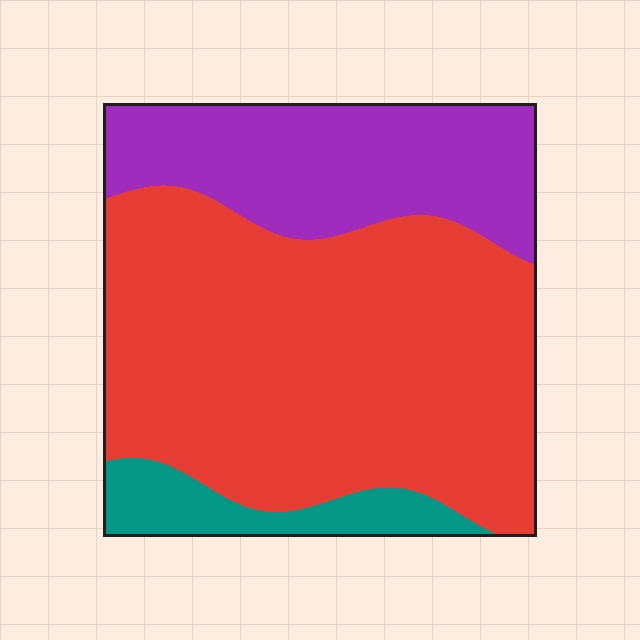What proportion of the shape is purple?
Purple takes up between a sixth and a third of the shape.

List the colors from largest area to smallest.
From largest to smallest: red, purple, teal.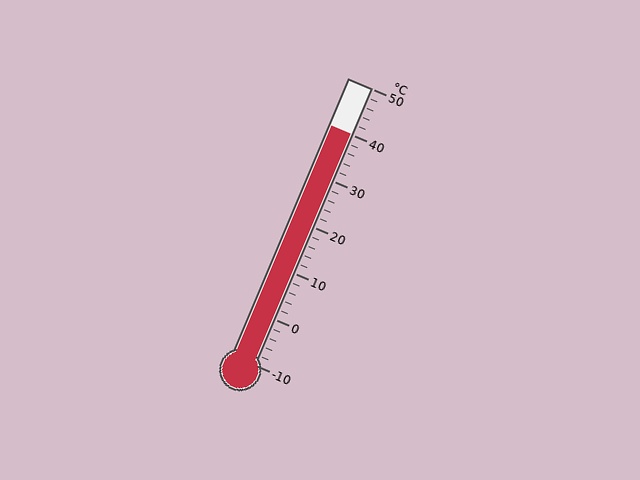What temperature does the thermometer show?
The thermometer shows approximately 40°C.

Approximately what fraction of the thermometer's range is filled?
The thermometer is filled to approximately 85% of its range.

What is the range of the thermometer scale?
The thermometer scale ranges from -10°C to 50°C.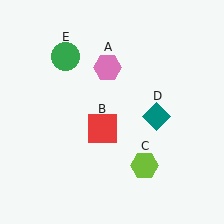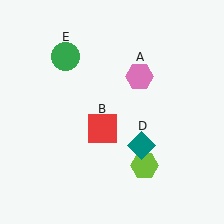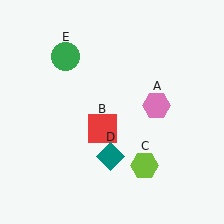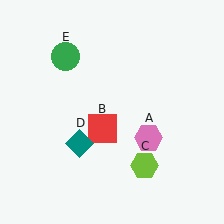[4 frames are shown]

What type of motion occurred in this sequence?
The pink hexagon (object A), teal diamond (object D) rotated clockwise around the center of the scene.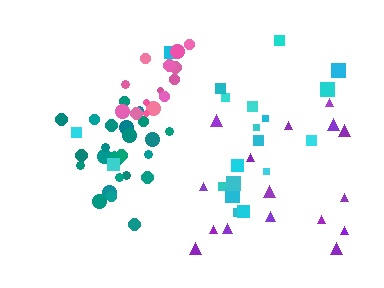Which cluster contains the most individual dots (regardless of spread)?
Teal (25).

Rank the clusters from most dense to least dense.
teal, pink, cyan, purple.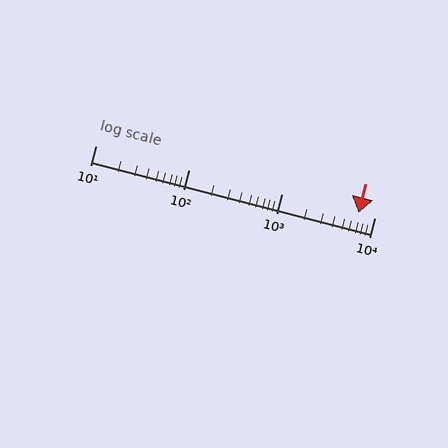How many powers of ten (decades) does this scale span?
The scale spans 3 decades, from 10 to 10000.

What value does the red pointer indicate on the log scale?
The pointer indicates approximately 6800.